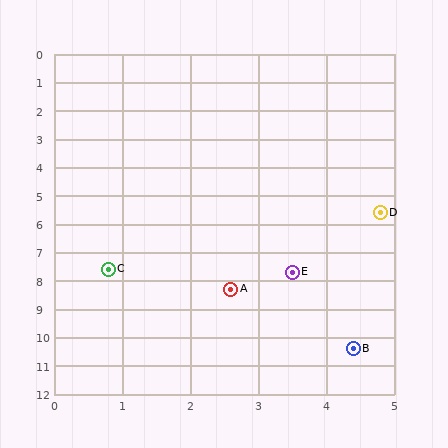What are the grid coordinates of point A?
Point A is at approximately (2.6, 8.3).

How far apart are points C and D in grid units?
Points C and D are about 4.5 grid units apart.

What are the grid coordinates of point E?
Point E is at approximately (3.5, 7.7).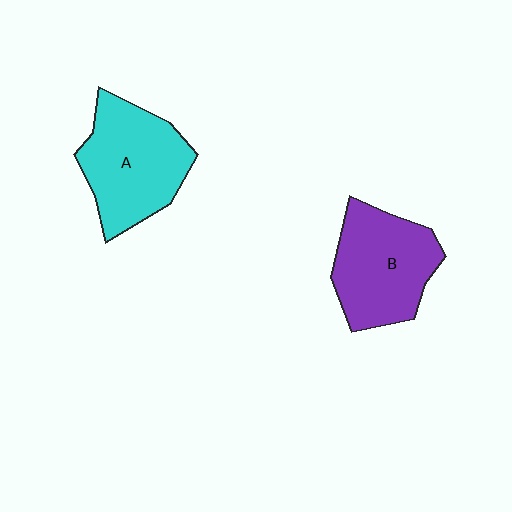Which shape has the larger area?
Shape A (cyan).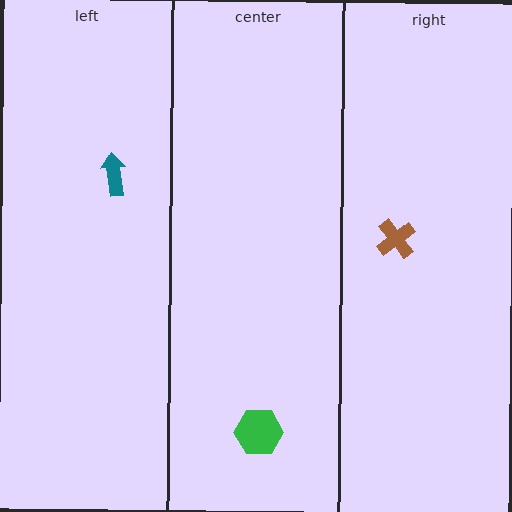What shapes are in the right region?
The brown cross.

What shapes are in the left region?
The teal arrow.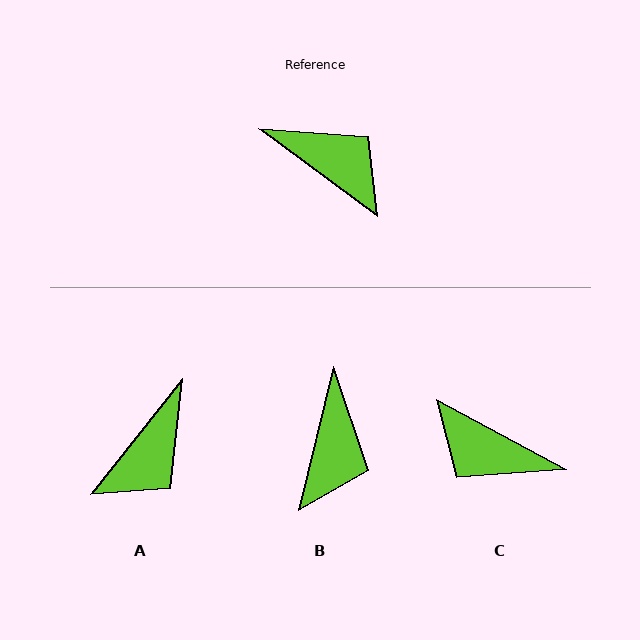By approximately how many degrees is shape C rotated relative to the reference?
Approximately 172 degrees clockwise.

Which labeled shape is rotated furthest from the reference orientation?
C, about 172 degrees away.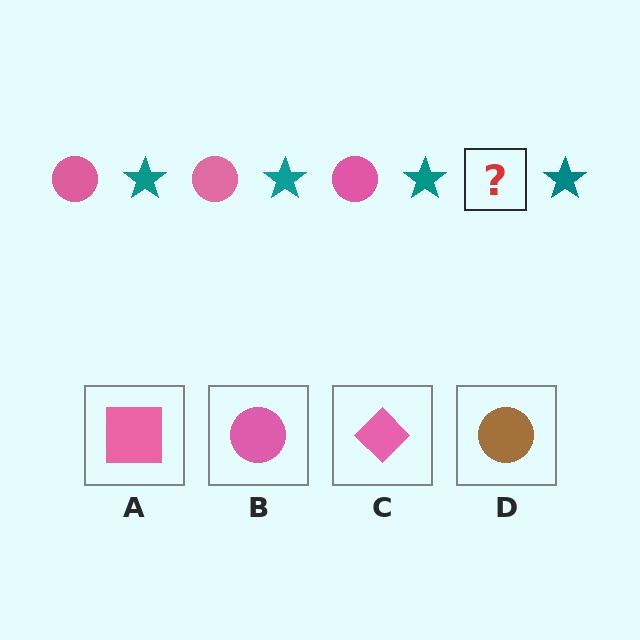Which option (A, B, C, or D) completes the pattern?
B.